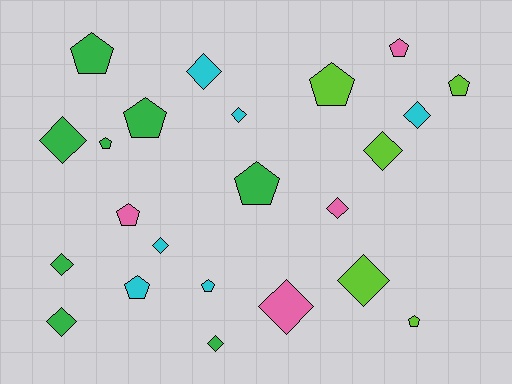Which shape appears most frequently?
Diamond, with 12 objects.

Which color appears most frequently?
Green, with 8 objects.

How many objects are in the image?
There are 23 objects.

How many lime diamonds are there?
There are 2 lime diamonds.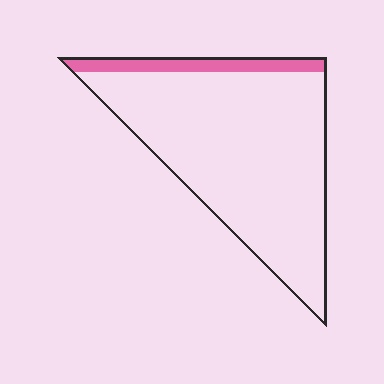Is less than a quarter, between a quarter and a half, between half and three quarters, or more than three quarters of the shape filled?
Less than a quarter.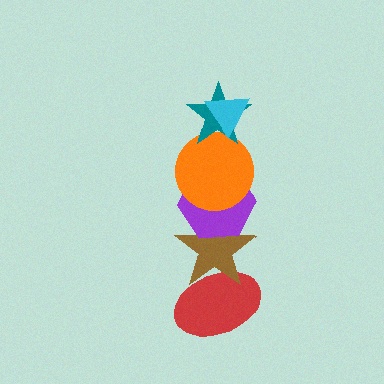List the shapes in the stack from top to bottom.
From top to bottom: the cyan triangle, the teal star, the orange circle, the purple hexagon, the brown star, the red ellipse.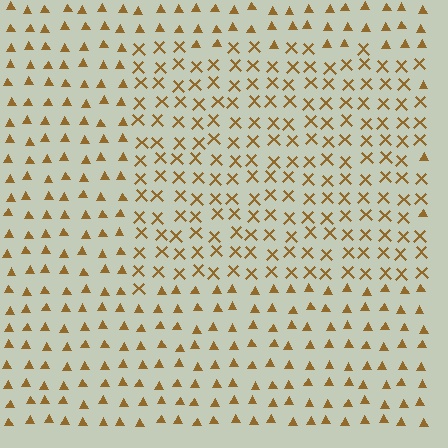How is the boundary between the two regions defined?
The boundary is defined by a change in element shape: X marks inside vs. triangles outside. All elements share the same color and spacing.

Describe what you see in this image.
The image is filled with small brown elements arranged in a uniform grid. A rectangle-shaped region contains X marks, while the surrounding area contains triangles. The boundary is defined purely by the change in element shape.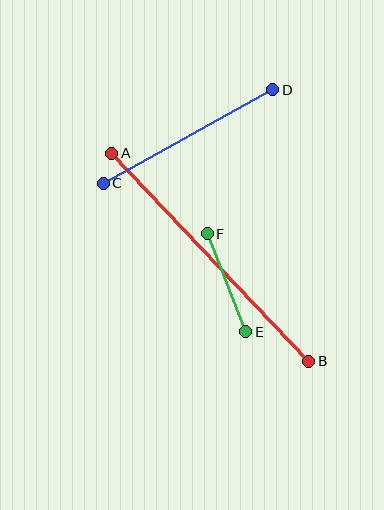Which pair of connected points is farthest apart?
Points A and B are farthest apart.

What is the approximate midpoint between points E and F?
The midpoint is at approximately (226, 283) pixels.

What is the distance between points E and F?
The distance is approximately 105 pixels.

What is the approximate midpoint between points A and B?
The midpoint is at approximately (210, 257) pixels.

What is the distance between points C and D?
The distance is approximately 193 pixels.